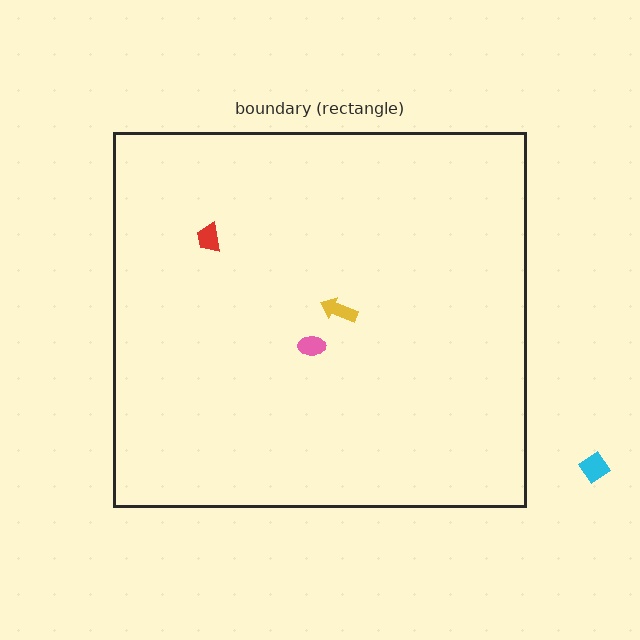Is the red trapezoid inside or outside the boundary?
Inside.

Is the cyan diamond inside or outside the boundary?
Outside.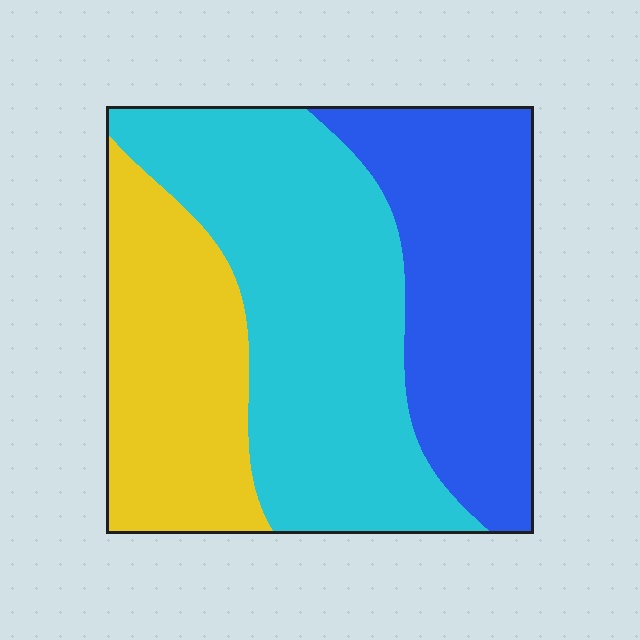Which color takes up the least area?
Yellow, at roughly 25%.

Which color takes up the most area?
Cyan, at roughly 45%.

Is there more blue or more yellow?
Blue.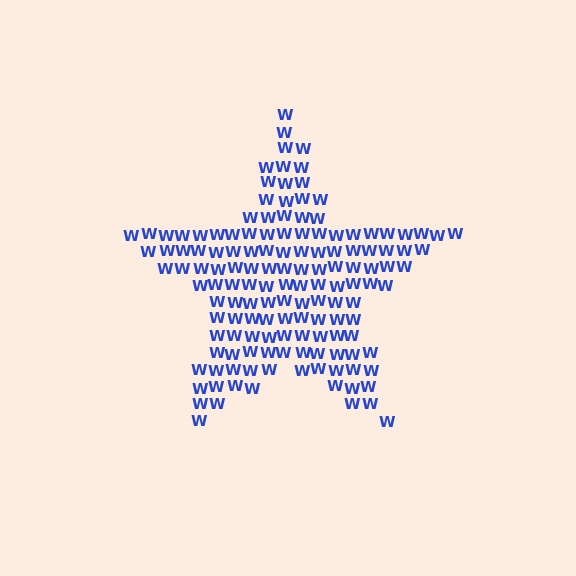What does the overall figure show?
The overall figure shows a star.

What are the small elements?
The small elements are letter W's.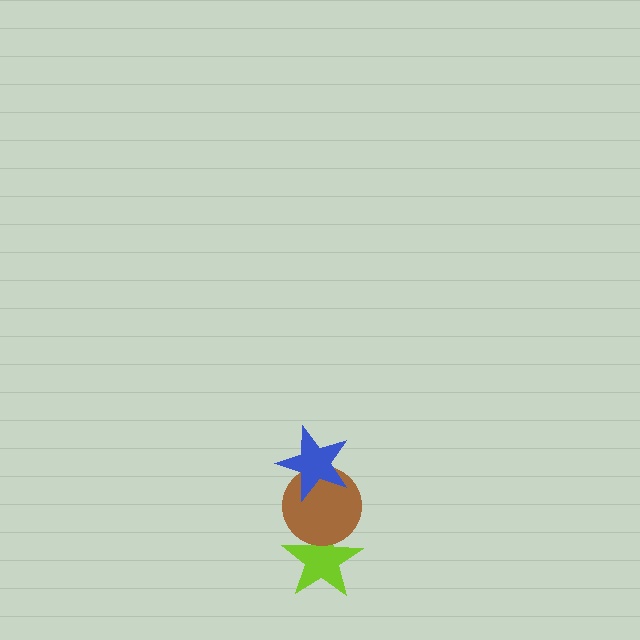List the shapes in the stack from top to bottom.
From top to bottom: the blue star, the brown circle, the lime star.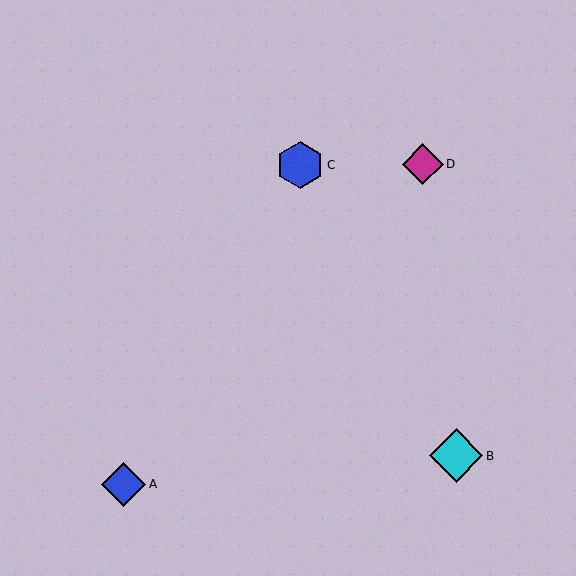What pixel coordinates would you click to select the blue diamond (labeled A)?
Click at (124, 484) to select the blue diamond A.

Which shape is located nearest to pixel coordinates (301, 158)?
The blue hexagon (labeled C) at (300, 165) is nearest to that location.